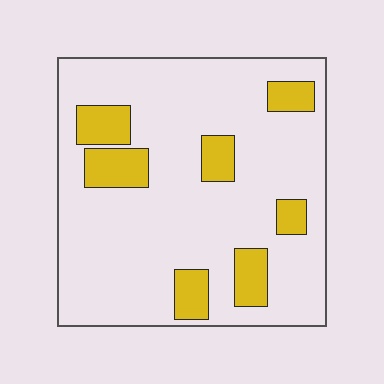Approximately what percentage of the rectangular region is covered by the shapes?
Approximately 20%.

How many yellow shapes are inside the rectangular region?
7.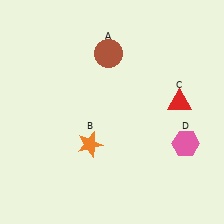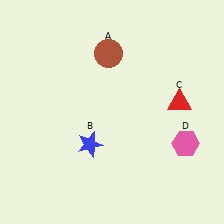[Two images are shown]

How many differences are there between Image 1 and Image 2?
There is 1 difference between the two images.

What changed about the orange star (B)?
In Image 1, B is orange. In Image 2, it changed to blue.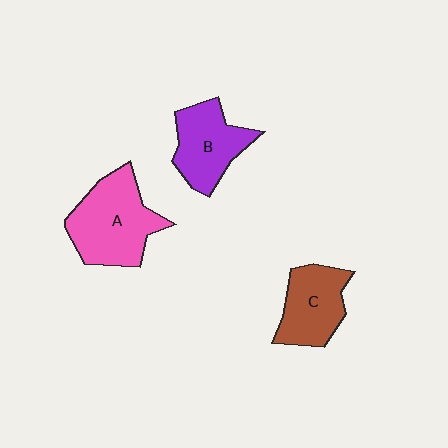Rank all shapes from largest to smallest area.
From largest to smallest: A (pink), B (purple), C (brown).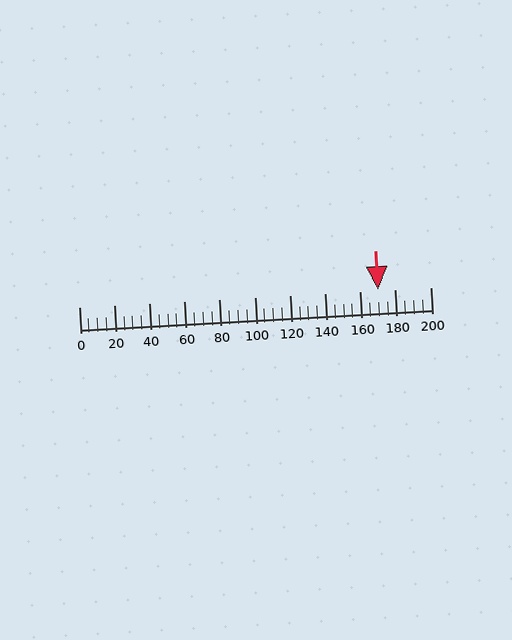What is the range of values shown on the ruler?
The ruler shows values from 0 to 200.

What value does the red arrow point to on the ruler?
The red arrow points to approximately 170.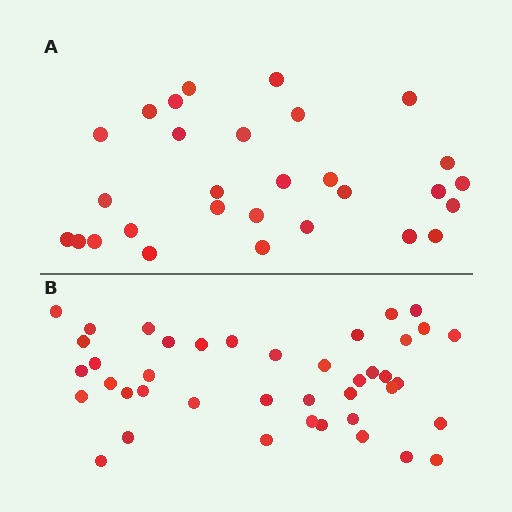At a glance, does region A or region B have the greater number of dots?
Region B (the bottom region) has more dots.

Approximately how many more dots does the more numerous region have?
Region B has roughly 12 or so more dots than region A.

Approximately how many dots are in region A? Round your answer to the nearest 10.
About 30 dots. (The exact count is 29, which rounds to 30.)